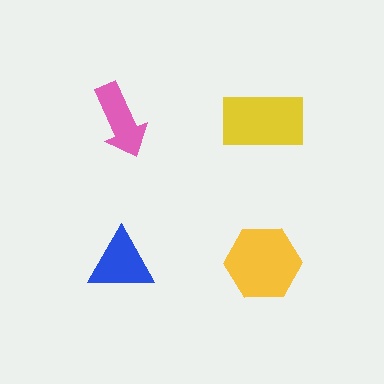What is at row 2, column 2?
A yellow hexagon.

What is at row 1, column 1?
A pink arrow.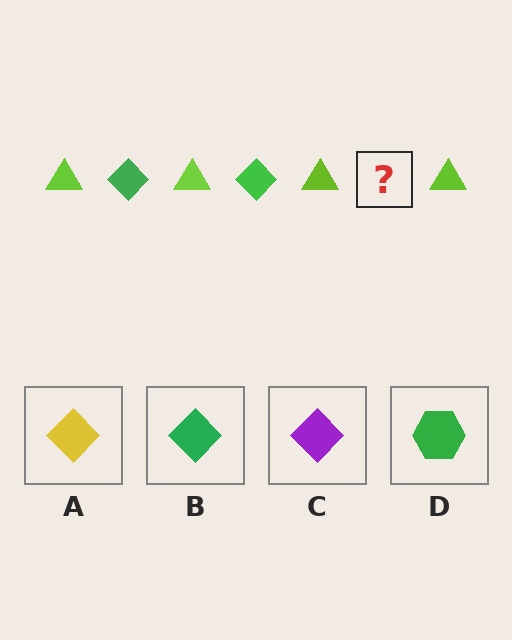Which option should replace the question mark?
Option B.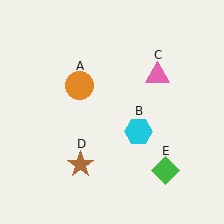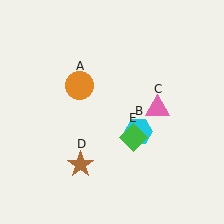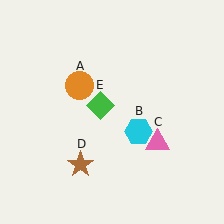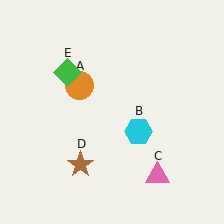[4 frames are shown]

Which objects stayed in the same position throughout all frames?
Orange circle (object A) and cyan hexagon (object B) and brown star (object D) remained stationary.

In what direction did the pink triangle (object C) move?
The pink triangle (object C) moved down.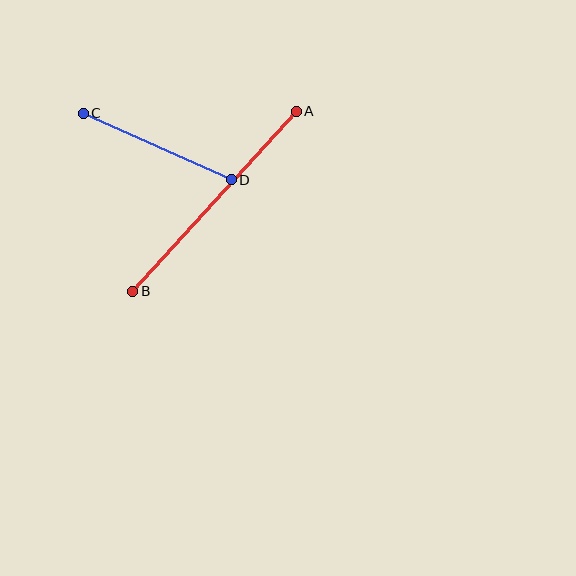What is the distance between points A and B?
The distance is approximately 243 pixels.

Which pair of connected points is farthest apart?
Points A and B are farthest apart.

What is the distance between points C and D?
The distance is approximately 162 pixels.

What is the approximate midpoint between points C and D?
The midpoint is at approximately (157, 147) pixels.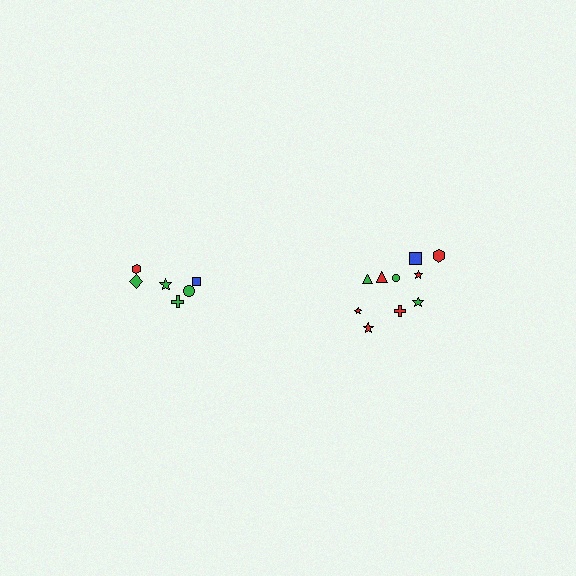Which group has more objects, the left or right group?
The right group.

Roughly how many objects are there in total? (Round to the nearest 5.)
Roughly 15 objects in total.